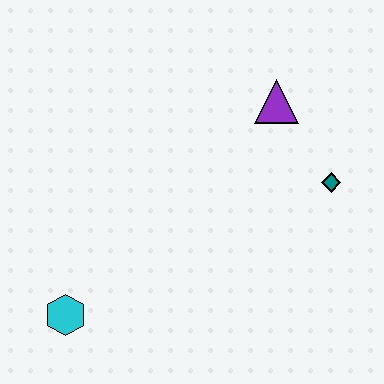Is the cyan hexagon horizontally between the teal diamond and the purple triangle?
No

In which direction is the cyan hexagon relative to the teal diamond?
The cyan hexagon is to the left of the teal diamond.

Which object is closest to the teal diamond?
The purple triangle is closest to the teal diamond.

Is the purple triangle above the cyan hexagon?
Yes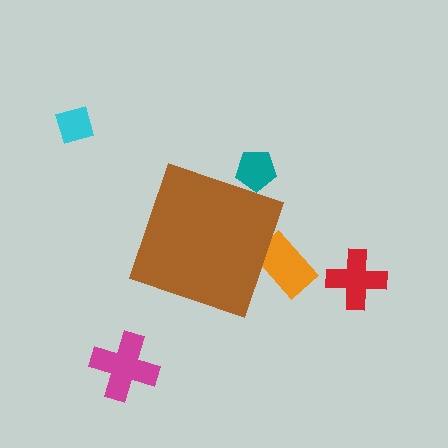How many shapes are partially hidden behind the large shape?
2 shapes are partially hidden.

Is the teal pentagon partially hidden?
Yes, the teal pentagon is partially hidden behind the brown diamond.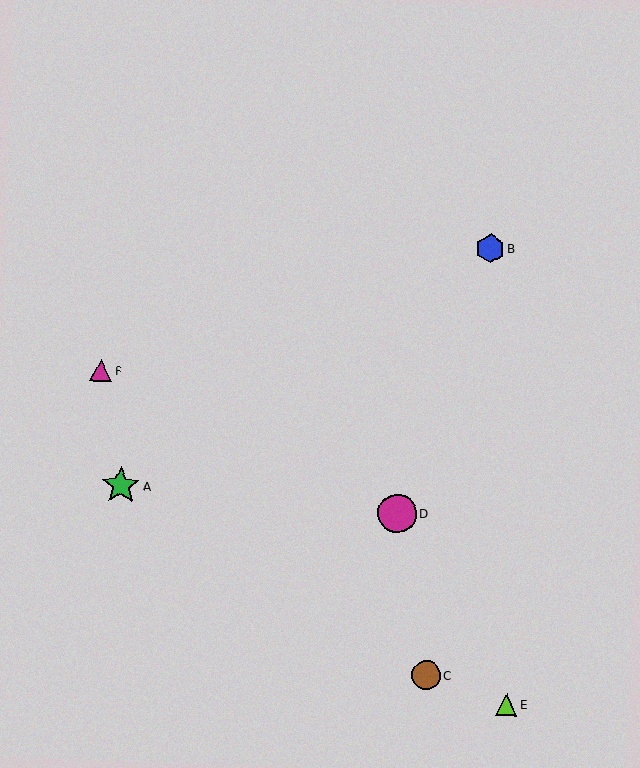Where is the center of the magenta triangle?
The center of the magenta triangle is at (101, 370).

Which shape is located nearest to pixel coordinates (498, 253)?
The blue hexagon (labeled B) at (490, 248) is nearest to that location.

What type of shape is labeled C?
Shape C is a brown circle.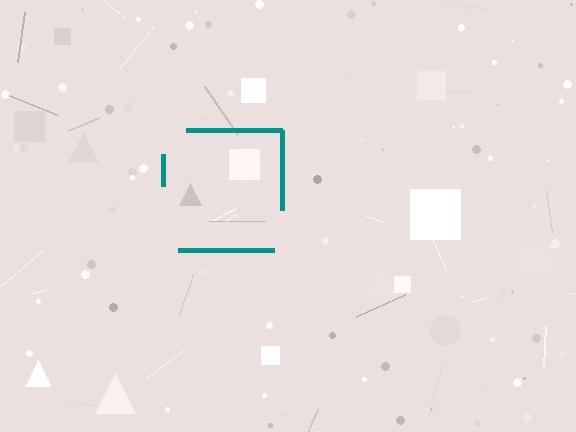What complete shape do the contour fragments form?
The contour fragments form a square.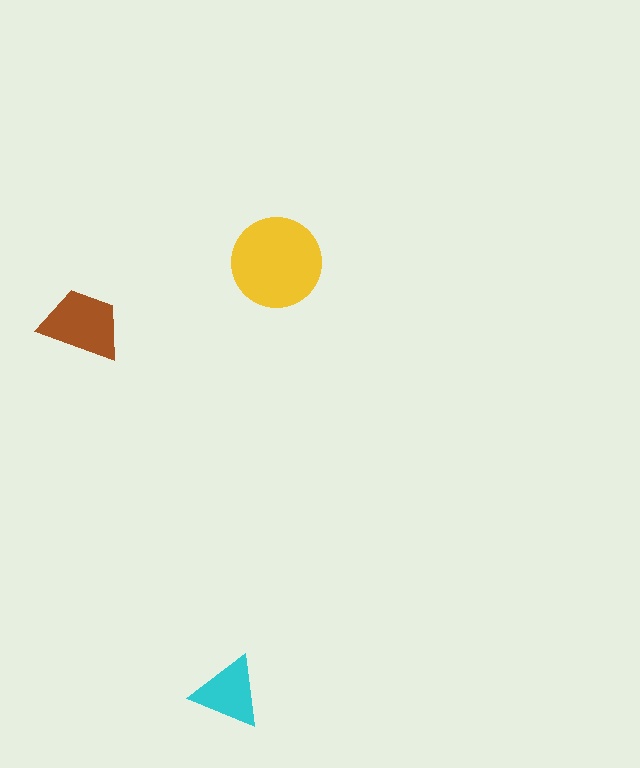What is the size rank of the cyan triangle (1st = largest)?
3rd.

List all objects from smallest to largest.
The cyan triangle, the brown trapezoid, the yellow circle.